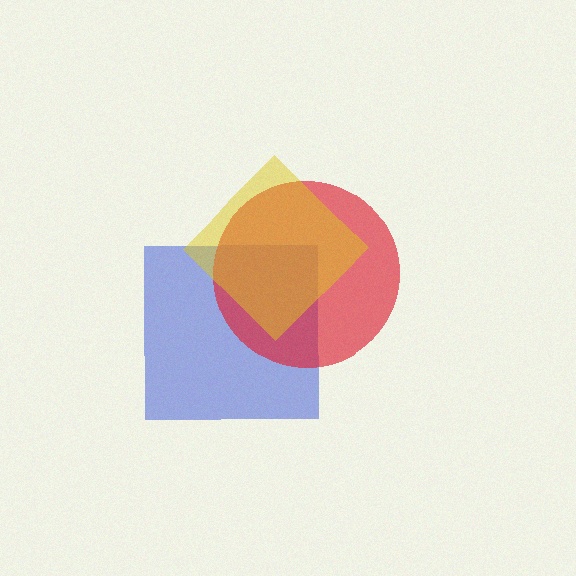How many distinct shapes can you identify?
There are 3 distinct shapes: a blue square, a red circle, a yellow diamond.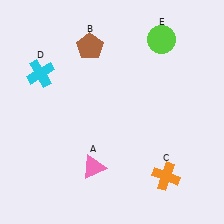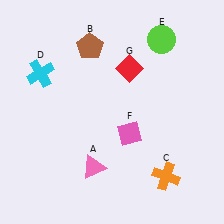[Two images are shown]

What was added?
A pink diamond (F), a red diamond (G) were added in Image 2.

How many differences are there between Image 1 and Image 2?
There are 2 differences between the two images.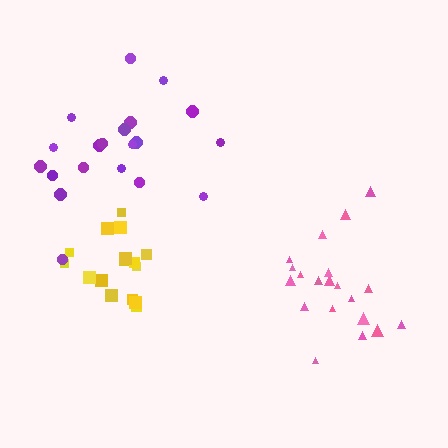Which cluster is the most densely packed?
Yellow.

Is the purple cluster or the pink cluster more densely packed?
Pink.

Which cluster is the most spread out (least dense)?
Purple.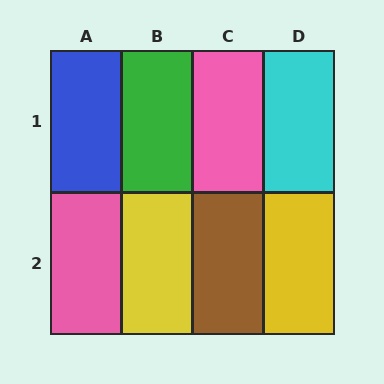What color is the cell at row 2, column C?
Brown.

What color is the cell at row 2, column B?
Yellow.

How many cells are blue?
1 cell is blue.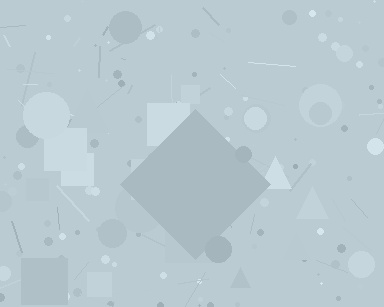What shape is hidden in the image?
A diamond is hidden in the image.